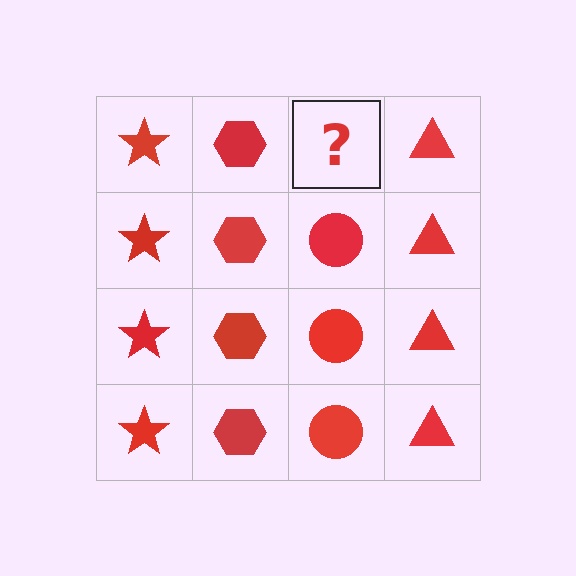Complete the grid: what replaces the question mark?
The question mark should be replaced with a red circle.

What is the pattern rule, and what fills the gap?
The rule is that each column has a consistent shape. The gap should be filled with a red circle.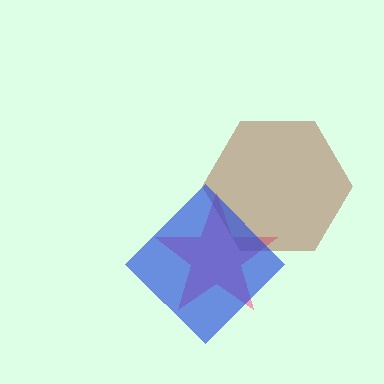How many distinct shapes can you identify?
There are 3 distinct shapes: a pink star, a brown hexagon, a blue diamond.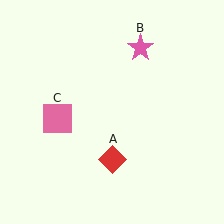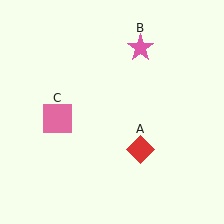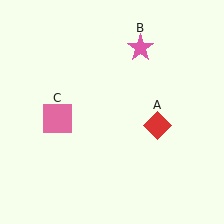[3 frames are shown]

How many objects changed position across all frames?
1 object changed position: red diamond (object A).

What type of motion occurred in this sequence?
The red diamond (object A) rotated counterclockwise around the center of the scene.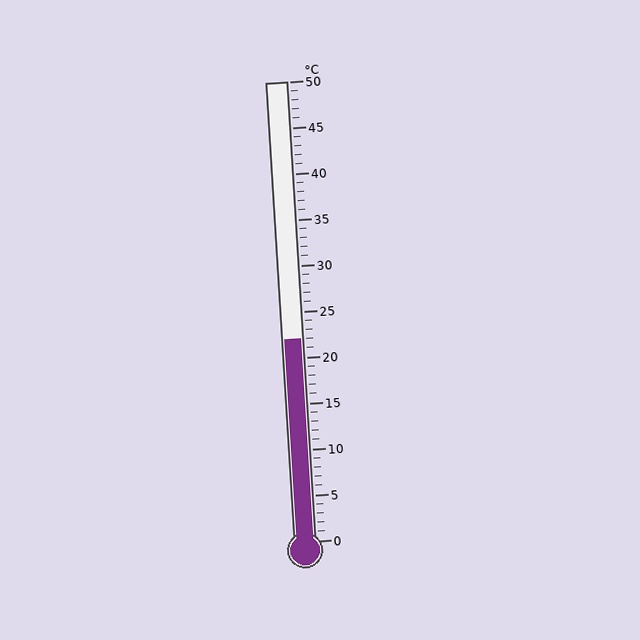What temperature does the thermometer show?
The thermometer shows approximately 22°C.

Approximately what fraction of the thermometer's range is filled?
The thermometer is filled to approximately 45% of its range.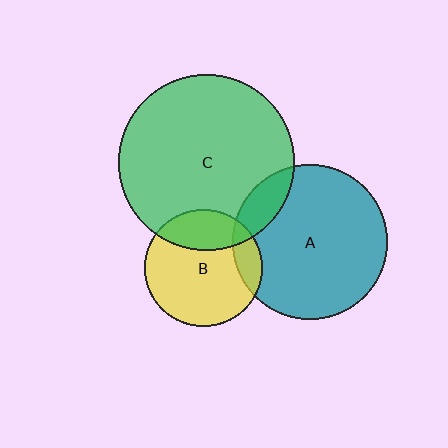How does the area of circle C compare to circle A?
Approximately 1.3 times.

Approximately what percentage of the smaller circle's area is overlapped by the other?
Approximately 15%.